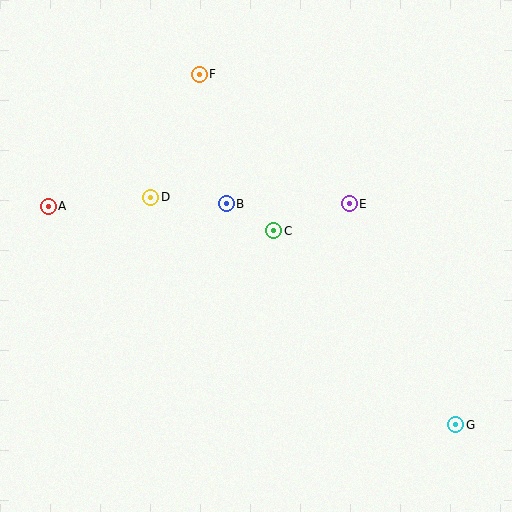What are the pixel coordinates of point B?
Point B is at (226, 204).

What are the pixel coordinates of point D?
Point D is at (151, 197).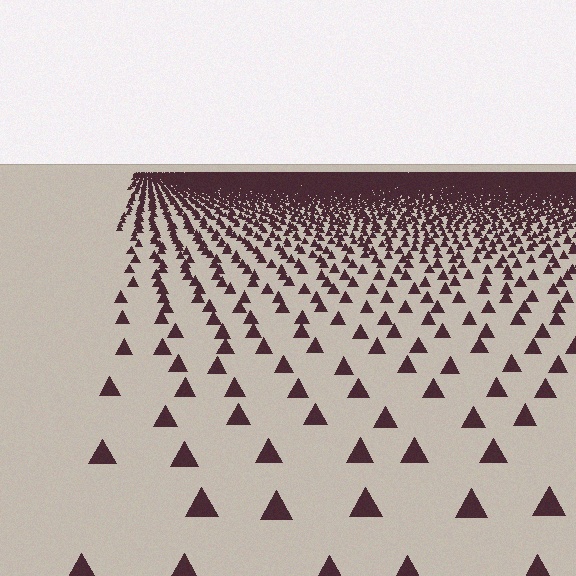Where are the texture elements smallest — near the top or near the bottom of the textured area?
Near the top.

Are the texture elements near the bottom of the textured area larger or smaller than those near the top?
Larger. Near the bottom, elements are closer to the viewer and appear at a bigger on-screen size.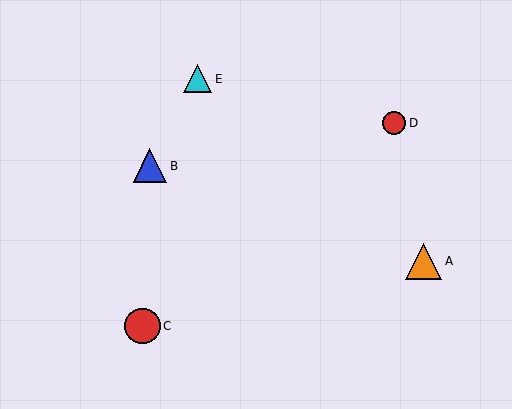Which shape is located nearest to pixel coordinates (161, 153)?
The blue triangle (labeled B) at (150, 166) is nearest to that location.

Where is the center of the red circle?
The center of the red circle is at (394, 123).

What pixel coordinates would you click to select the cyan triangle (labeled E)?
Click at (198, 79) to select the cyan triangle E.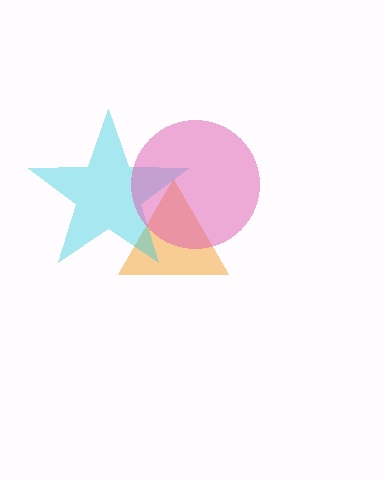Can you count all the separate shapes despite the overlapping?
Yes, there are 3 separate shapes.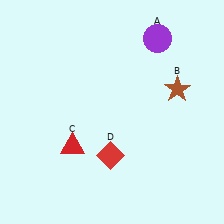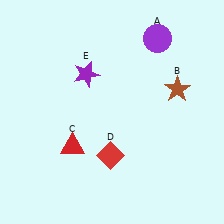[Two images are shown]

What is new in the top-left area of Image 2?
A purple star (E) was added in the top-left area of Image 2.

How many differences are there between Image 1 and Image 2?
There is 1 difference between the two images.